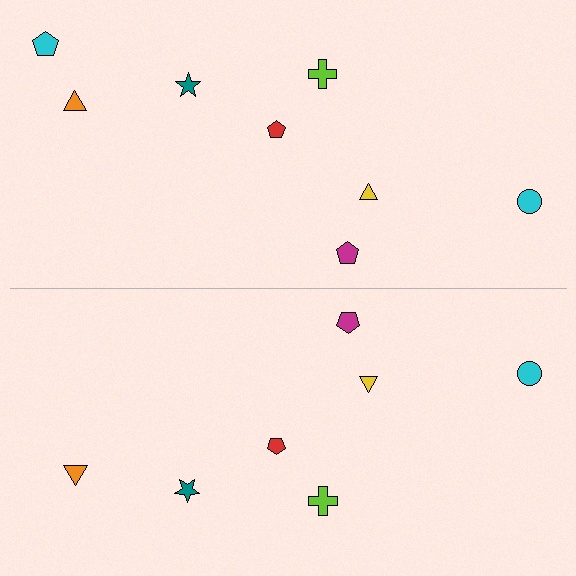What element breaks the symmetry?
A cyan pentagon is missing from the bottom side.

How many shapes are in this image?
There are 15 shapes in this image.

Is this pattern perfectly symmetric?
No, the pattern is not perfectly symmetric. A cyan pentagon is missing from the bottom side.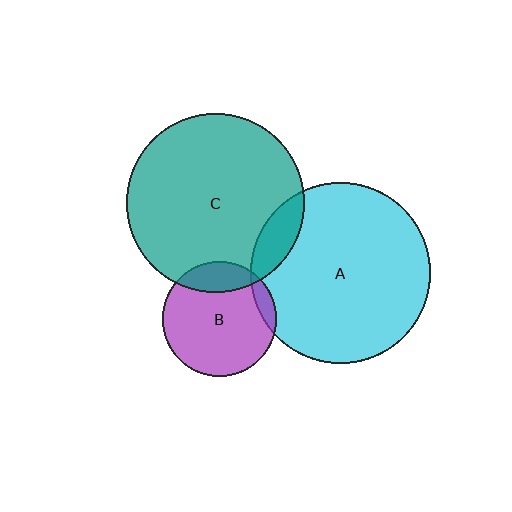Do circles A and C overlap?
Yes.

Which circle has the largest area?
Circle A (cyan).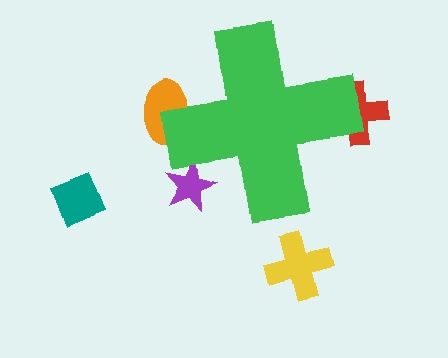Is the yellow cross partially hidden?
No, the yellow cross is fully visible.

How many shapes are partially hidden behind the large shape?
3 shapes are partially hidden.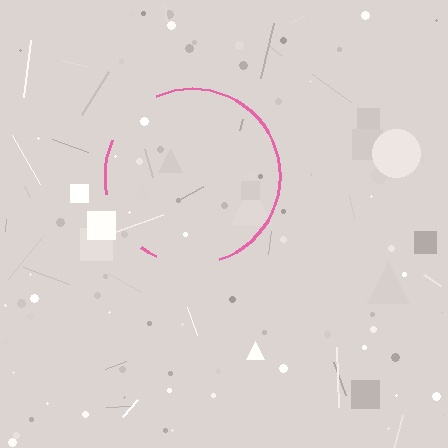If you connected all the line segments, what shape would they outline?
They would outline a circle.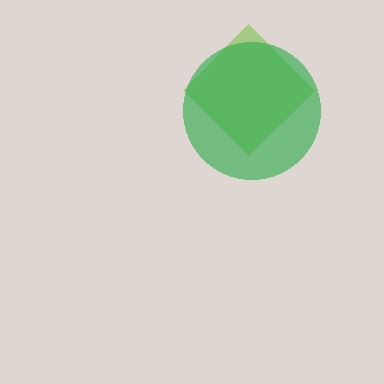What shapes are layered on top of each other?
The layered shapes are: a lime diamond, a green circle.